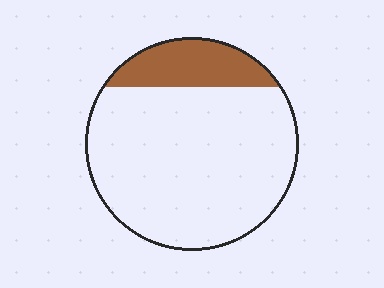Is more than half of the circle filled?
No.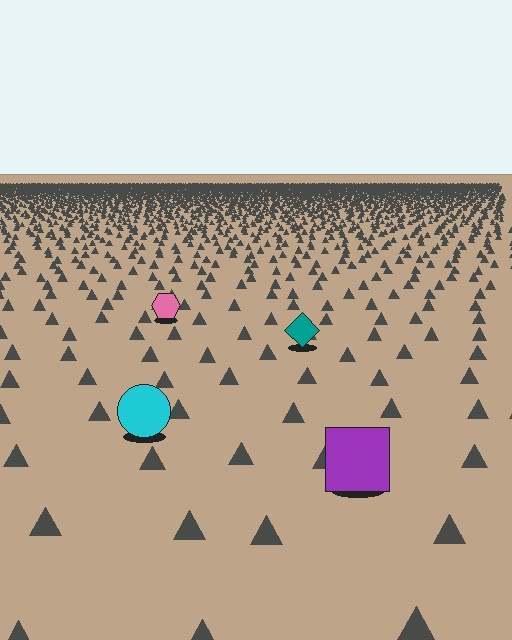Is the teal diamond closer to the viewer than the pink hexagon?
Yes. The teal diamond is closer — you can tell from the texture gradient: the ground texture is coarser near it.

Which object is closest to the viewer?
The purple square is closest. The texture marks near it are larger and more spread out.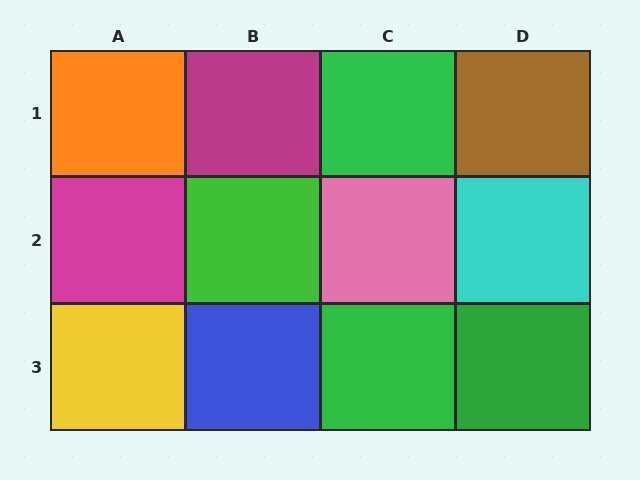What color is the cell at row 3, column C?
Green.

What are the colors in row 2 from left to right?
Magenta, green, pink, cyan.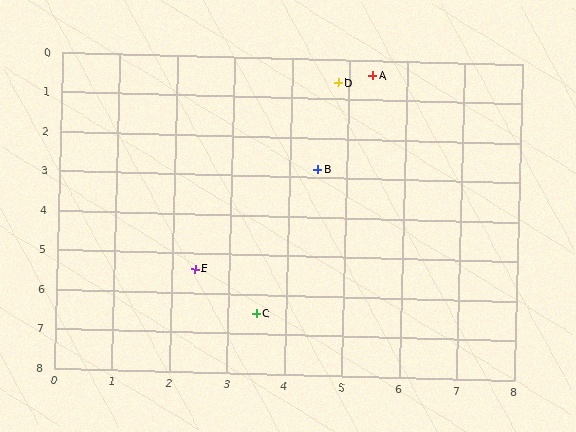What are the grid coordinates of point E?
Point E is at approximately (2.4, 5.4).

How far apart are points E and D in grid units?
Points E and D are about 5.4 grid units apart.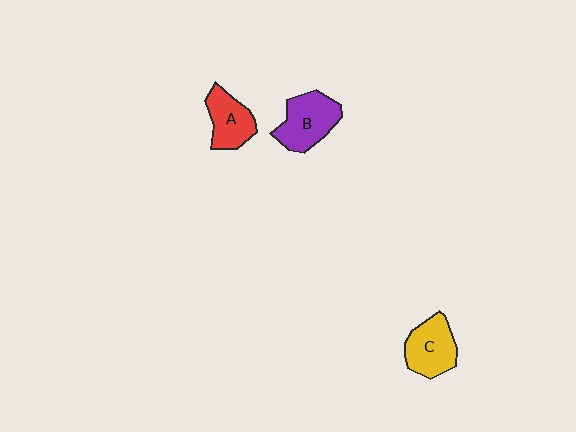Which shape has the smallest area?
Shape A (red).